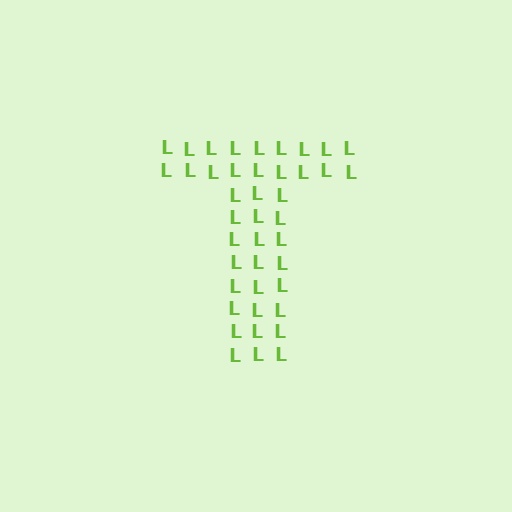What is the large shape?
The large shape is the letter T.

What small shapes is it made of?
It is made of small letter L's.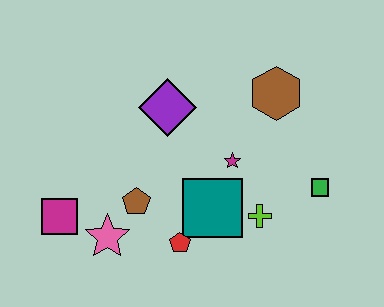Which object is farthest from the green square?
The magenta square is farthest from the green square.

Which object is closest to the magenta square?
The pink star is closest to the magenta square.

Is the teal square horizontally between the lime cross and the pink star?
Yes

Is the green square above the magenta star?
No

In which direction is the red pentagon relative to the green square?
The red pentagon is to the left of the green square.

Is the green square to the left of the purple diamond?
No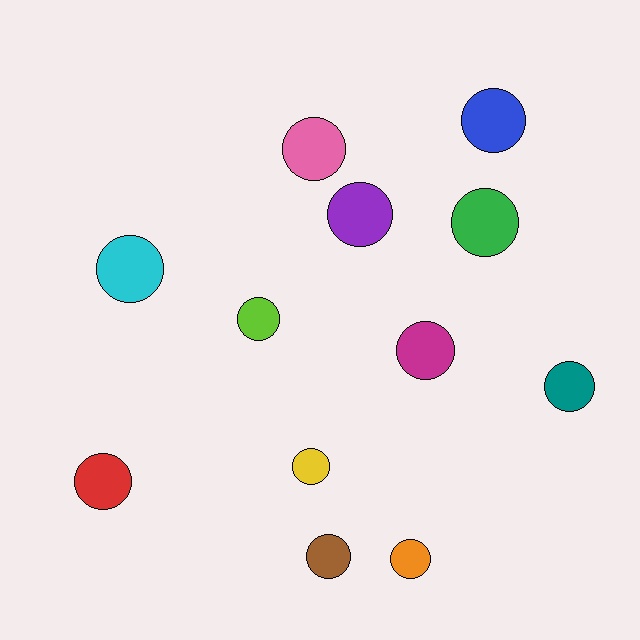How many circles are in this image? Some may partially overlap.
There are 12 circles.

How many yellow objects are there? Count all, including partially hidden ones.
There is 1 yellow object.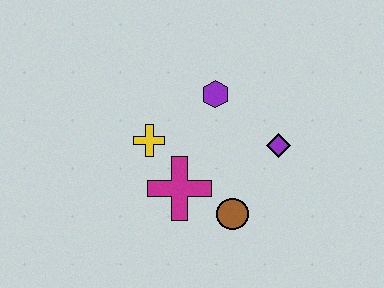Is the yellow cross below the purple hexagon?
Yes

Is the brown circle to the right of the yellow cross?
Yes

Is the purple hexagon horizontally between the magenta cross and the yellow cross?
No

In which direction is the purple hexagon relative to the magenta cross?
The purple hexagon is above the magenta cross.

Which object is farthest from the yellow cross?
The purple diamond is farthest from the yellow cross.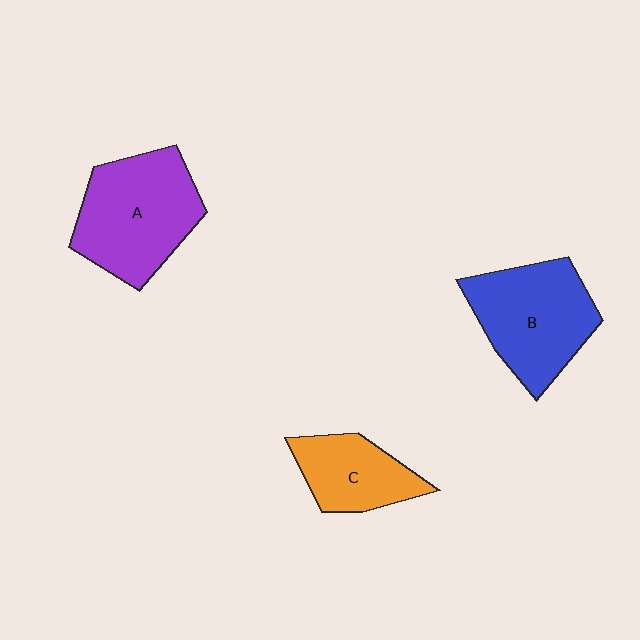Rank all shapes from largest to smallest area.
From largest to smallest: A (purple), B (blue), C (orange).